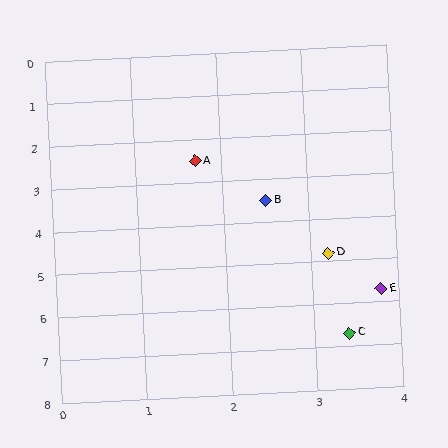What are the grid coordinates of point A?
Point A is at approximately (1.7, 2.5).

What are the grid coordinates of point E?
Point E is at approximately (3.8, 5.7).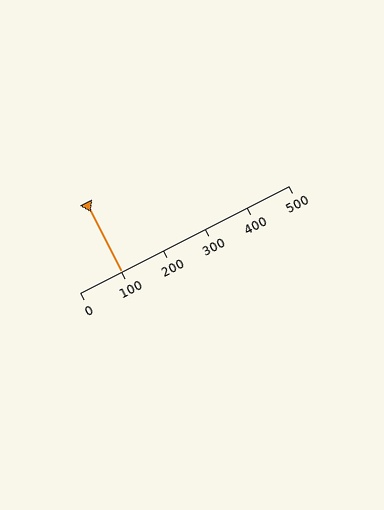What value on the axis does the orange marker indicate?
The marker indicates approximately 100.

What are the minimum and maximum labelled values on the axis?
The axis runs from 0 to 500.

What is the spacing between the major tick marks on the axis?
The major ticks are spaced 100 apart.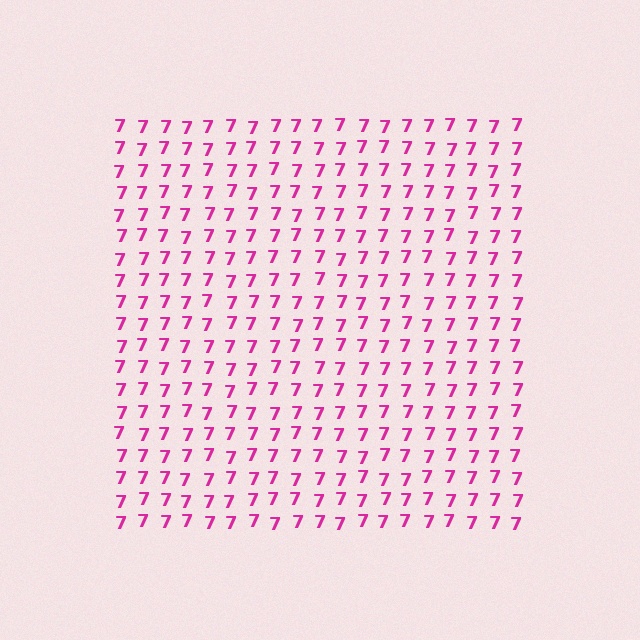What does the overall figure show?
The overall figure shows a square.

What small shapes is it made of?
It is made of small digit 7's.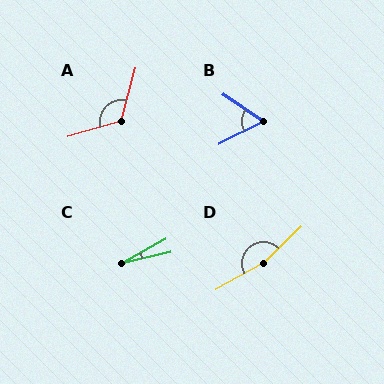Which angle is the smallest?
C, at approximately 16 degrees.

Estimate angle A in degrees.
Approximately 121 degrees.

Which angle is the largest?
D, at approximately 165 degrees.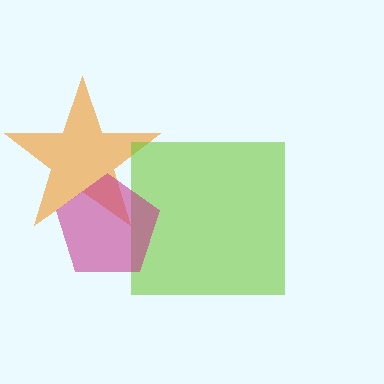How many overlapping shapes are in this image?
There are 3 overlapping shapes in the image.